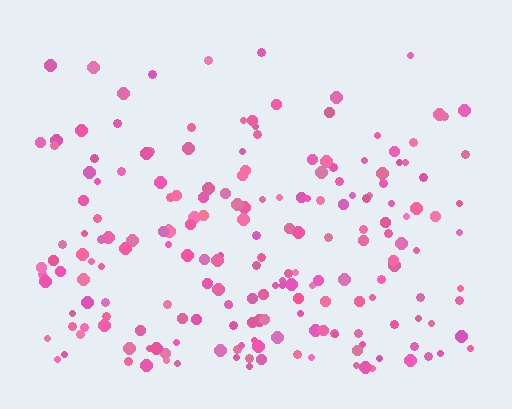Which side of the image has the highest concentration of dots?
The bottom.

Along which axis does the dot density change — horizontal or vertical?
Vertical.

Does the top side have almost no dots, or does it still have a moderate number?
Still a moderate number, just noticeably fewer than the bottom.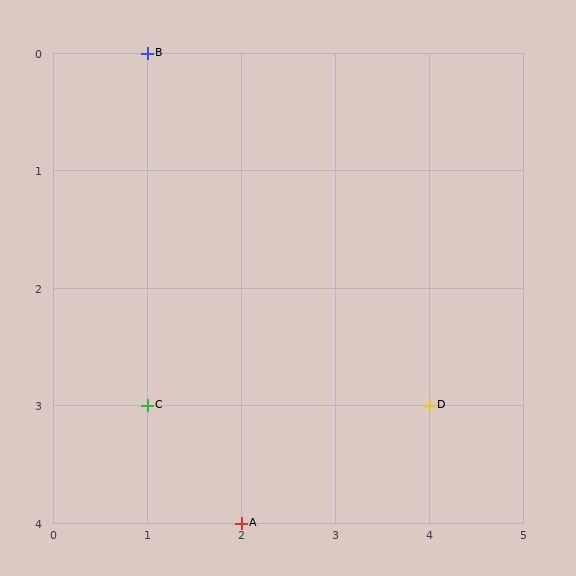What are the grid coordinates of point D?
Point D is at grid coordinates (4, 3).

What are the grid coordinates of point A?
Point A is at grid coordinates (2, 4).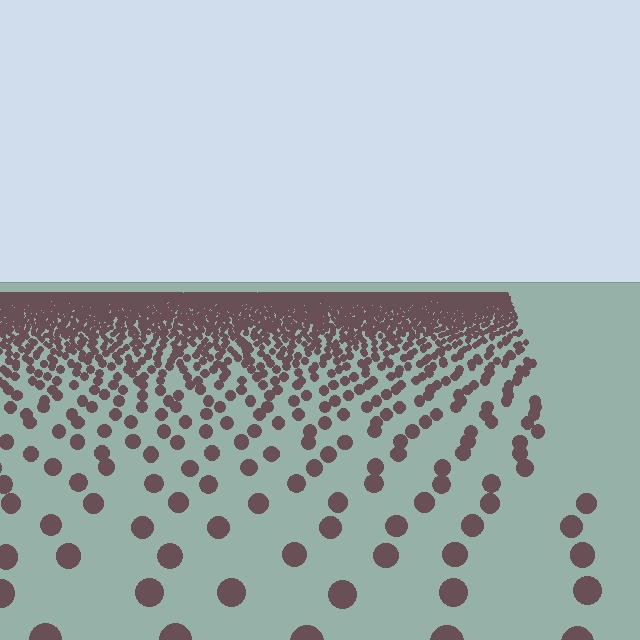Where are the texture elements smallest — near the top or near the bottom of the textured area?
Near the top.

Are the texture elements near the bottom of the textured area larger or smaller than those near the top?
Larger. Near the bottom, elements are closer to the viewer and appear at a bigger on-screen size.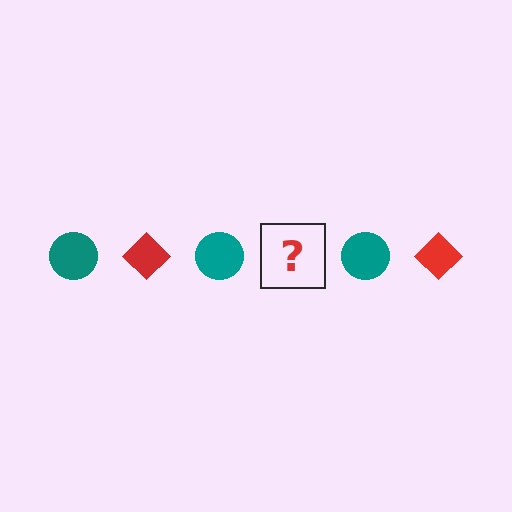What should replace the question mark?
The question mark should be replaced with a red diamond.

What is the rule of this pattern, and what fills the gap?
The rule is that the pattern alternates between teal circle and red diamond. The gap should be filled with a red diamond.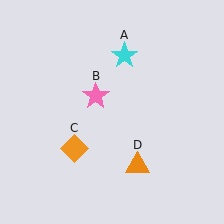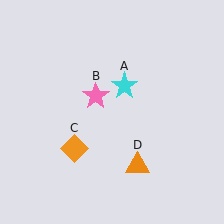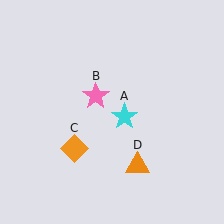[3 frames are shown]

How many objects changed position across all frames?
1 object changed position: cyan star (object A).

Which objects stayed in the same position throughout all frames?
Pink star (object B) and orange diamond (object C) and orange triangle (object D) remained stationary.